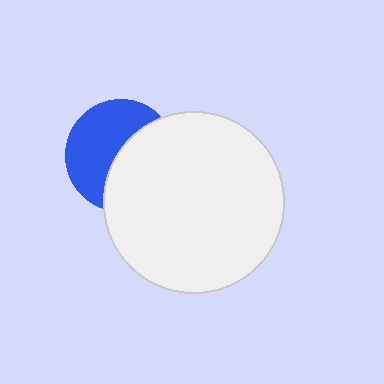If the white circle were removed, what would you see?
You would see the complete blue circle.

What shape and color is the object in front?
The object in front is a white circle.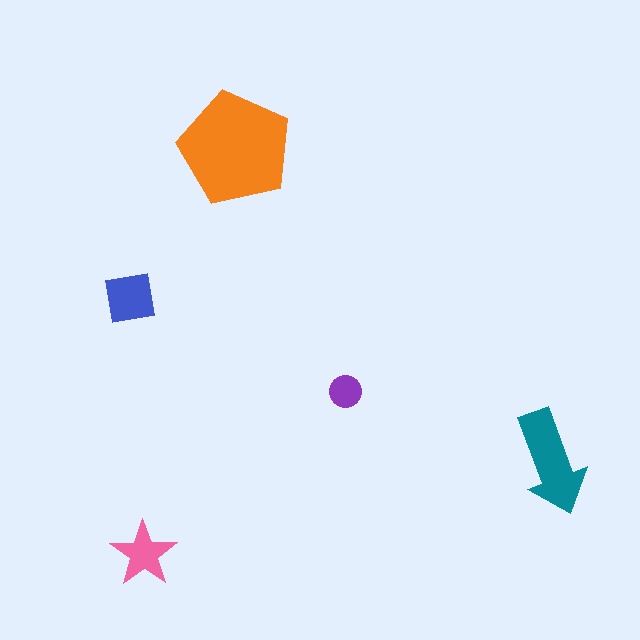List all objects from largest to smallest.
The orange pentagon, the teal arrow, the blue square, the pink star, the purple circle.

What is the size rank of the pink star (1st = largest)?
4th.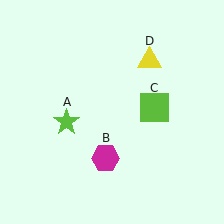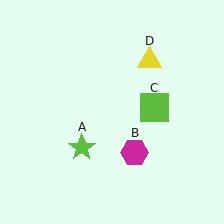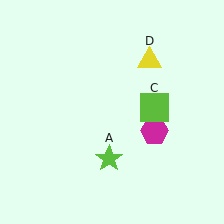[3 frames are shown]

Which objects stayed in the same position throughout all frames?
Lime square (object C) and yellow triangle (object D) remained stationary.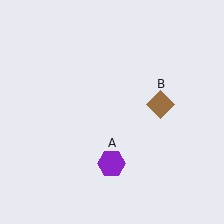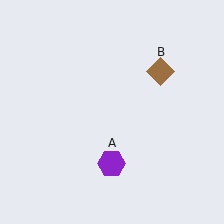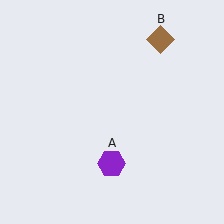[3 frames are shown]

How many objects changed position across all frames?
1 object changed position: brown diamond (object B).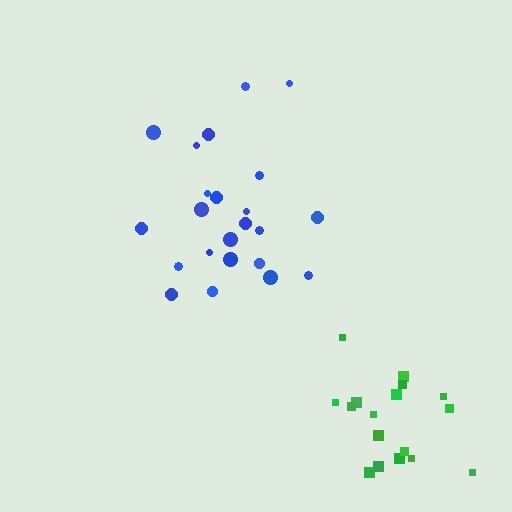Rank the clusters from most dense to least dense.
green, blue.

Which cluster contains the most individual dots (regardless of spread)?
Blue (23).